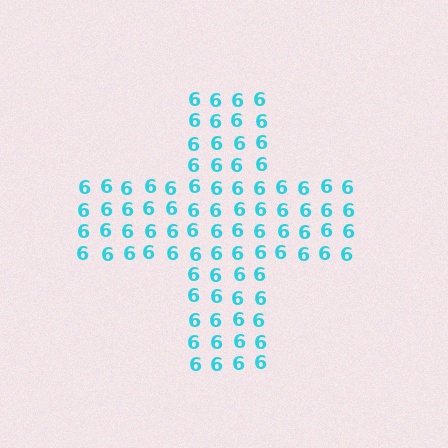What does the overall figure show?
The overall figure shows a cross.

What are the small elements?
The small elements are digit 6's.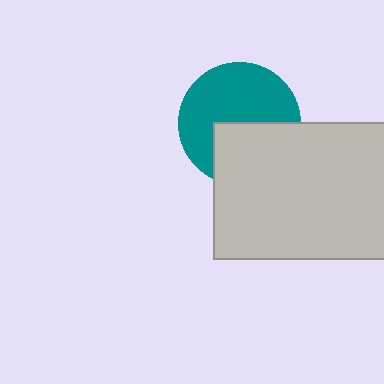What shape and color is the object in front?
The object in front is a light gray rectangle.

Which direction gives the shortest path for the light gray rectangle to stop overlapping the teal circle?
Moving down gives the shortest separation.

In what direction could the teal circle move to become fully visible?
The teal circle could move up. That would shift it out from behind the light gray rectangle entirely.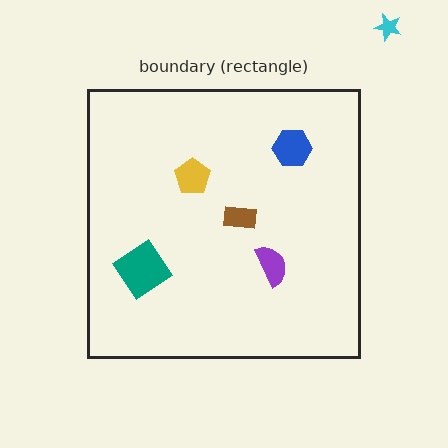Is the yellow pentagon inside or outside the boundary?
Inside.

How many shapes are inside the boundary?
5 inside, 1 outside.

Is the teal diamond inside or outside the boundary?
Inside.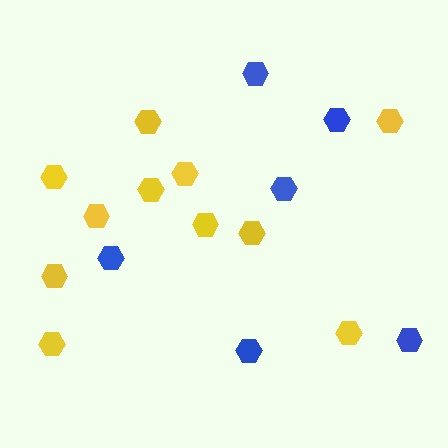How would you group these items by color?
There are 2 groups: one group of yellow hexagons (11) and one group of blue hexagons (6).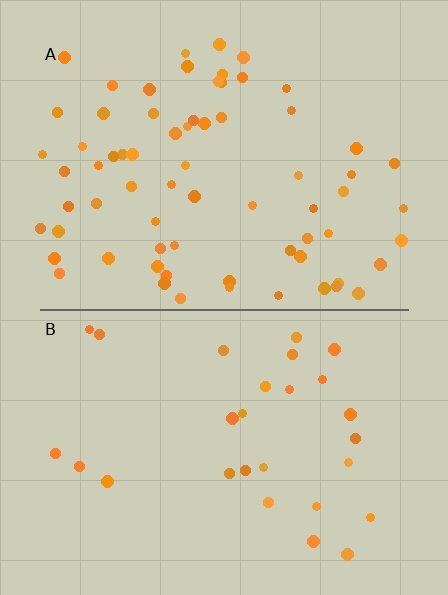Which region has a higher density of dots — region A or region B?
A (the top).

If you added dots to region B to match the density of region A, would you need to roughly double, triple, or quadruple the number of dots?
Approximately double.